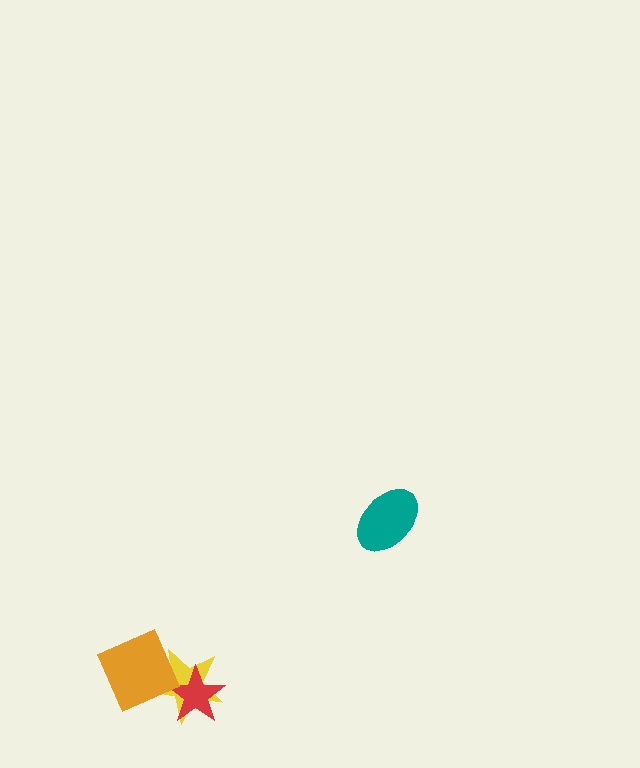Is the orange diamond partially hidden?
No, no other shape covers it.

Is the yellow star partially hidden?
Yes, it is partially covered by another shape.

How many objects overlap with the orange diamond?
2 objects overlap with the orange diamond.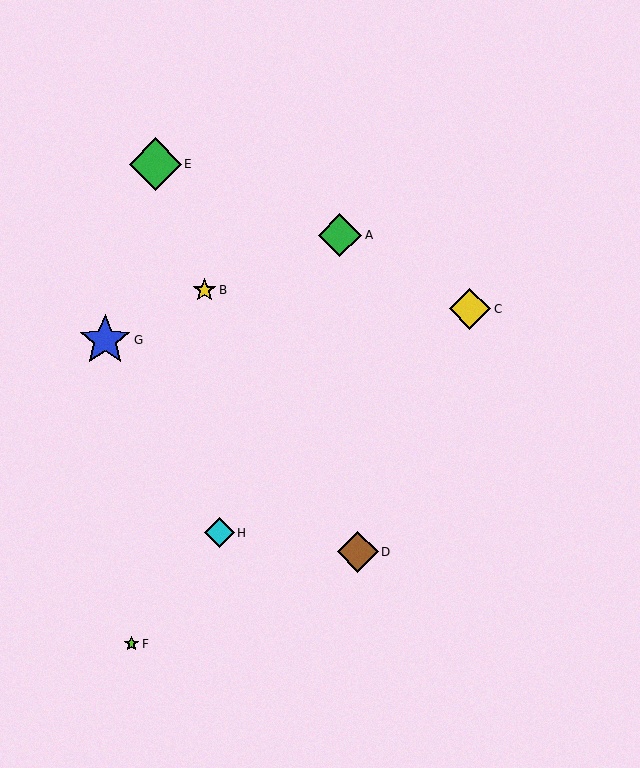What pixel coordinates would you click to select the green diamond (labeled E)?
Click at (155, 164) to select the green diamond E.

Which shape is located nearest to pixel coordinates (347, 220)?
The green diamond (labeled A) at (340, 235) is nearest to that location.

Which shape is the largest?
The blue star (labeled G) is the largest.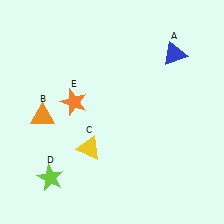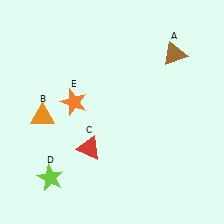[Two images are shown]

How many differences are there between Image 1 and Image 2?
There are 2 differences between the two images.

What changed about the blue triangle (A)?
In Image 1, A is blue. In Image 2, it changed to brown.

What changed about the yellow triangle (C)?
In Image 1, C is yellow. In Image 2, it changed to red.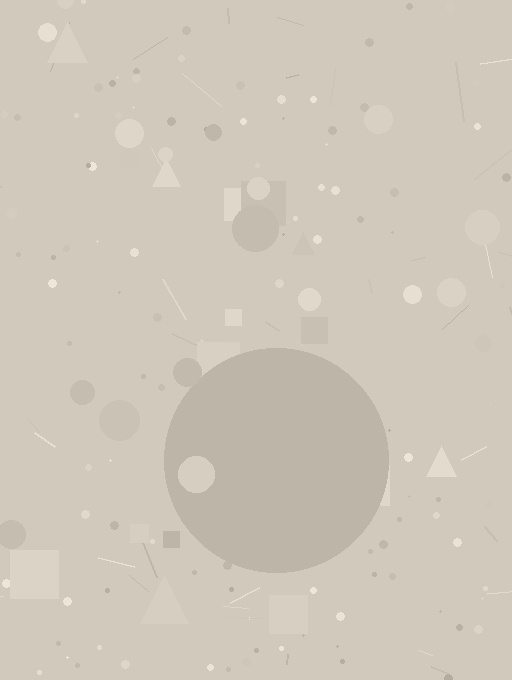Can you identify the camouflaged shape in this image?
The camouflaged shape is a circle.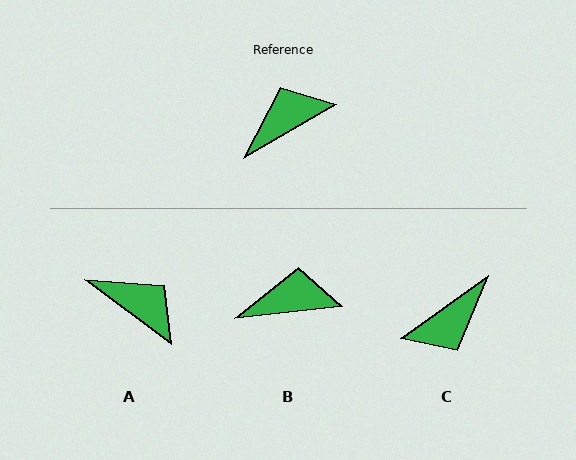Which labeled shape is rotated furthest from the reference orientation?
C, about 175 degrees away.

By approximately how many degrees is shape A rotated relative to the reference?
Approximately 67 degrees clockwise.